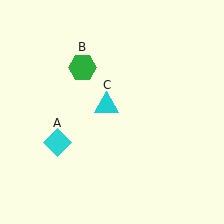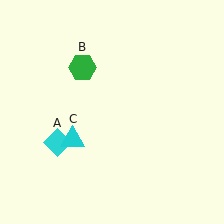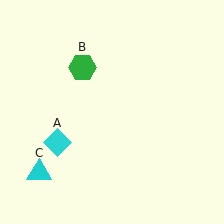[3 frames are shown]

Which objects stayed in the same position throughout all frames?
Cyan diamond (object A) and green hexagon (object B) remained stationary.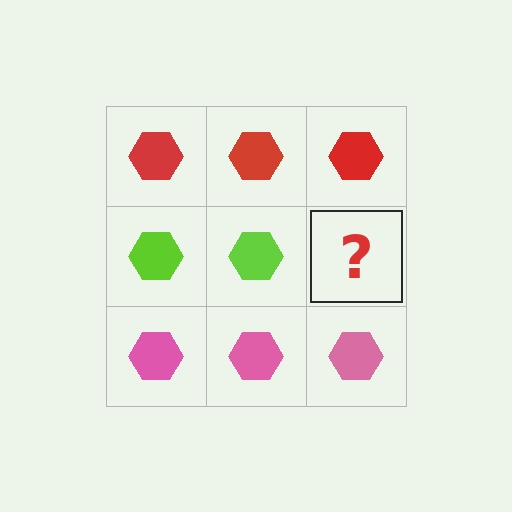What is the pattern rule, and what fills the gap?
The rule is that each row has a consistent color. The gap should be filled with a lime hexagon.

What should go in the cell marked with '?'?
The missing cell should contain a lime hexagon.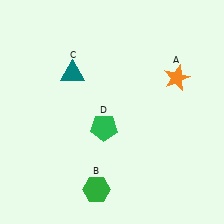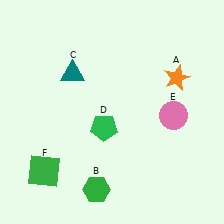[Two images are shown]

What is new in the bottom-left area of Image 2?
A green square (F) was added in the bottom-left area of Image 2.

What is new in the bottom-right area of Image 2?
A pink circle (E) was added in the bottom-right area of Image 2.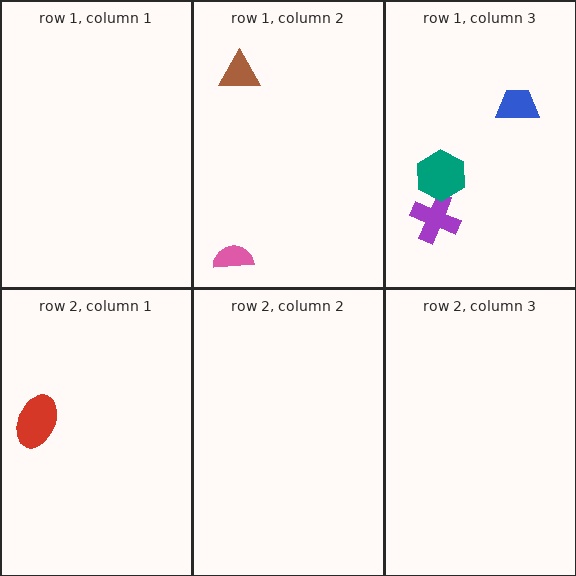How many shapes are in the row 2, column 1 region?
1.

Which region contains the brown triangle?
The row 1, column 2 region.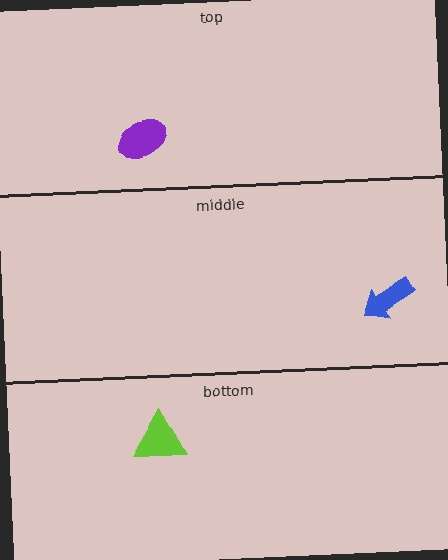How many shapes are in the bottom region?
1.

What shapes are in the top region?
The purple ellipse.